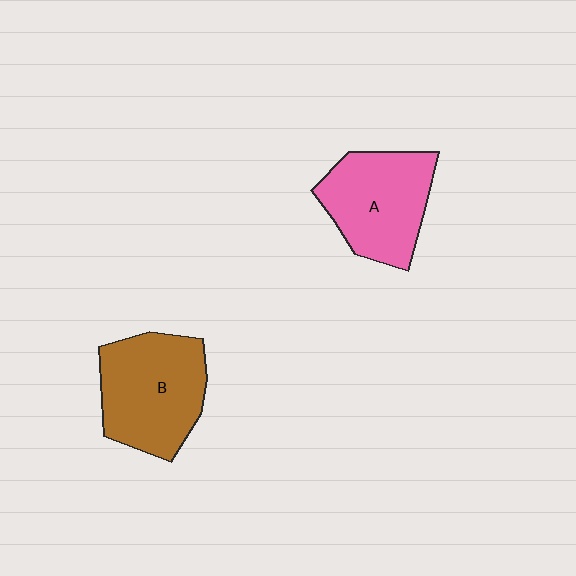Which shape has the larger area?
Shape B (brown).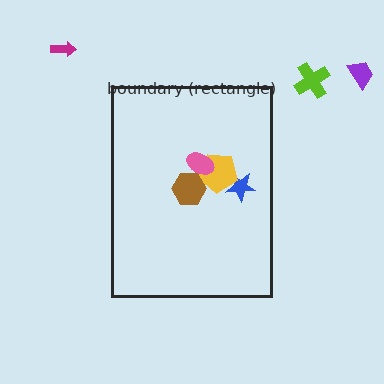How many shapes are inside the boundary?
4 inside, 3 outside.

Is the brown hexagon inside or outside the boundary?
Inside.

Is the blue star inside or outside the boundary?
Inside.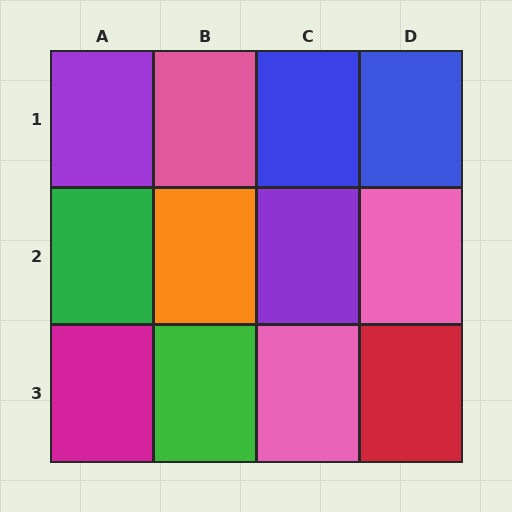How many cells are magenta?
1 cell is magenta.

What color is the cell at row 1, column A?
Purple.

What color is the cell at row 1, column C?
Blue.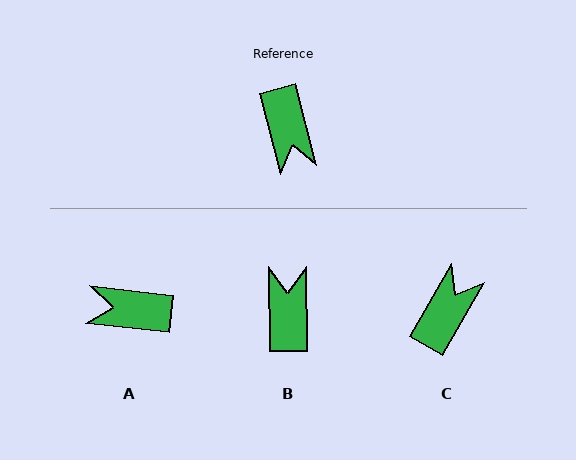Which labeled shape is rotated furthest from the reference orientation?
B, about 166 degrees away.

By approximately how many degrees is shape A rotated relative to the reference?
Approximately 111 degrees clockwise.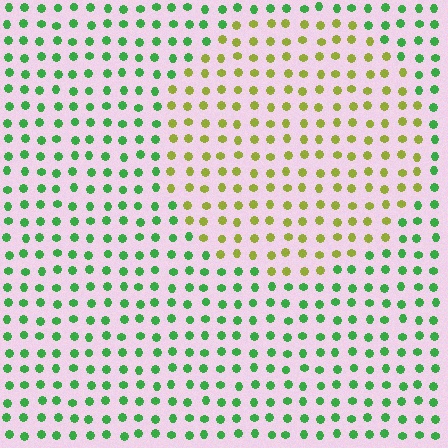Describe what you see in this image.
The image is filled with small green elements in a uniform arrangement. A circle-shaped region is visible where the elements are tinted to a slightly different hue, forming a subtle color boundary.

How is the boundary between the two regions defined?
The boundary is defined purely by a slight shift in hue (about 54 degrees). Spacing, size, and orientation are identical on both sides.